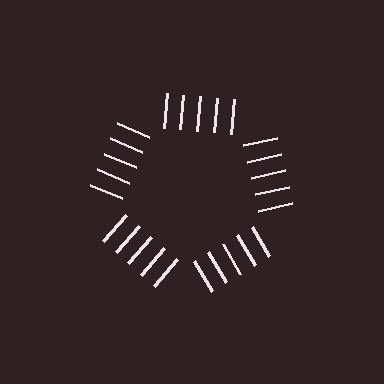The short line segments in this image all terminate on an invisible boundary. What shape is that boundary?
An illusory pentagon — the line segments terminate on its edges but no continuous stroke is drawn.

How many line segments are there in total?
25 — 5 along each of the 5 edges.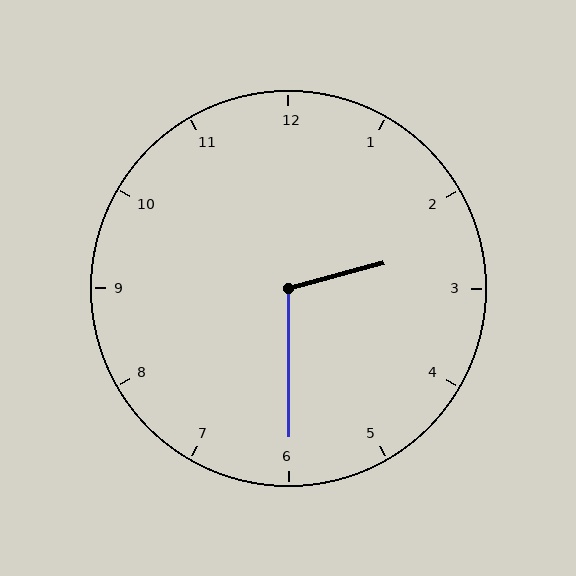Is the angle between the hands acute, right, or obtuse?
It is obtuse.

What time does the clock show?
2:30.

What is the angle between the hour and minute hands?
Approximately 105 degrees.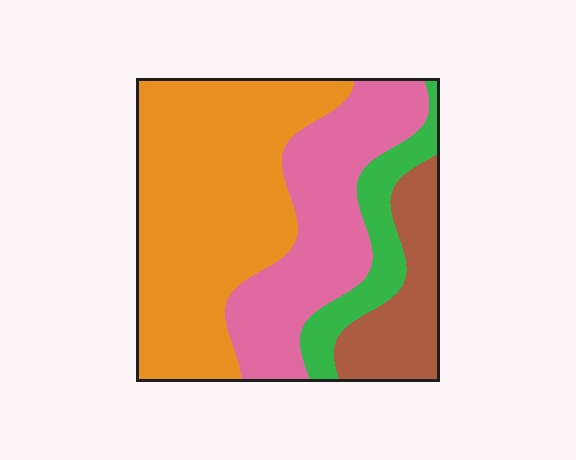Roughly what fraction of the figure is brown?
Brown takes up about one eighth (1/8) of the figure.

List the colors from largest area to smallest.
From largest to smallest: orange, pink, brown, green.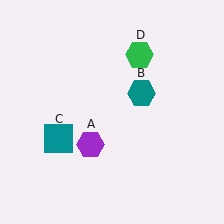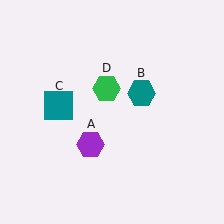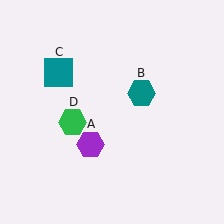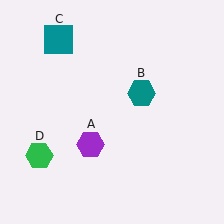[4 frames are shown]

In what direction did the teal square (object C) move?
The teal square (object C) moved up.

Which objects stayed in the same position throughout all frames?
Purple hexagon (object A) and teal hexagon (object B) remained stationary.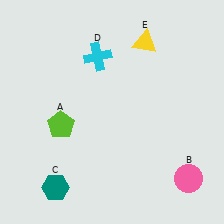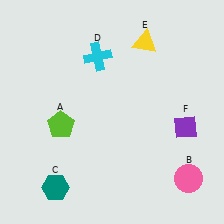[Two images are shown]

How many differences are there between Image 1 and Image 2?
There is 1 difference between the two images.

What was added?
A purple diamond (F) was added in Image 2.